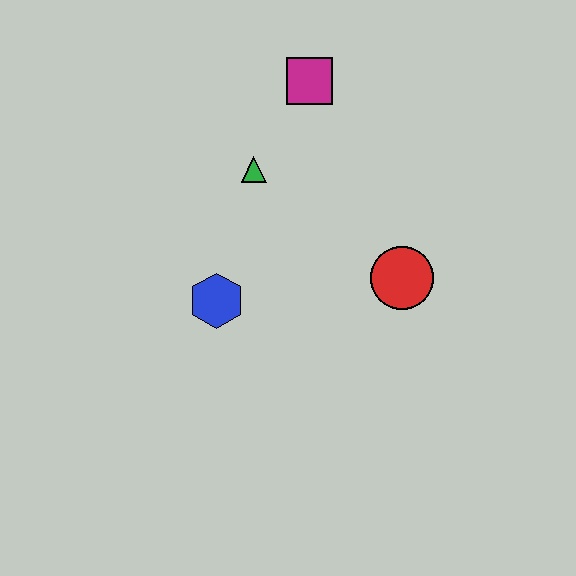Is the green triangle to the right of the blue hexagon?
Yes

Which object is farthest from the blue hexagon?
The magenta square is farthest from the blue hexagon.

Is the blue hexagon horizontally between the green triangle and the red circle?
No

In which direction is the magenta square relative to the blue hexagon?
The magenta square is above the blue hexagon.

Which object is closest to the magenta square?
The green triangle is closest to the magenta square.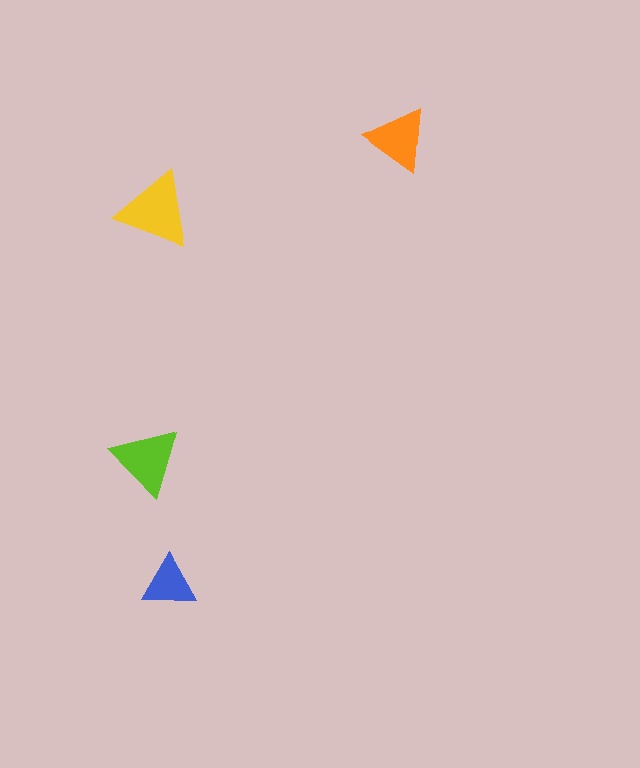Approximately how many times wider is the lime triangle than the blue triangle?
About 1.5 times wider.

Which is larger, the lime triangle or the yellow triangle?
The yellow one.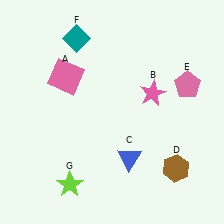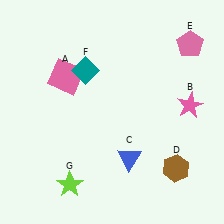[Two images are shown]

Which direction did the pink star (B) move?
The pink star (B) moved right.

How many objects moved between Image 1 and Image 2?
3 objects moved between the two images.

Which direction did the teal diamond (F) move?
The teal diamond (F) moved down.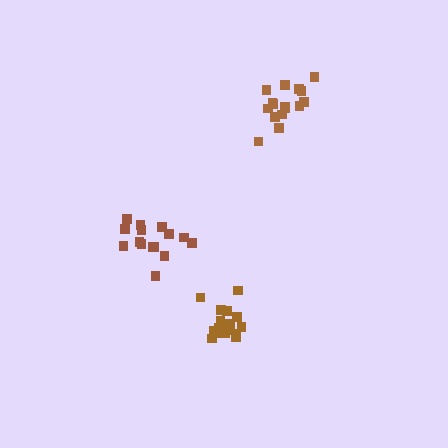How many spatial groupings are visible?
There are 3 spatial groupings.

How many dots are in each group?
Group 1: 16 dots, Group 2: 17 dots, Group 3: 15 dots (48 total).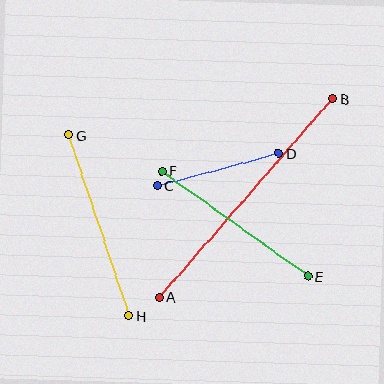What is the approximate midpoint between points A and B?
The midpoint is at approximately (246, 198) pixels.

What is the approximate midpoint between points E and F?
The midpoint is at approximately (235, 224) pixels.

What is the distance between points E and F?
The distance is approximately 180 pixels.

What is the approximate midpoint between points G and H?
The midpoint is at approximately (99, 225) pixels.